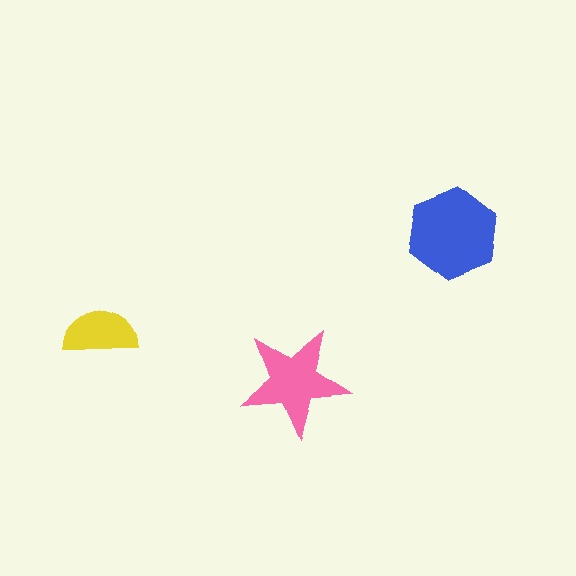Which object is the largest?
The blue hexagon.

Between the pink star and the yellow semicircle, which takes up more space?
The pink star.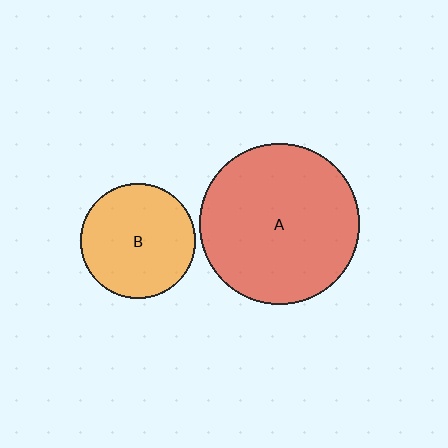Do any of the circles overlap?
No, none of the circles overlap.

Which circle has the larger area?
Circle A (red).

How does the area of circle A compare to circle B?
Approximately 1.9 times.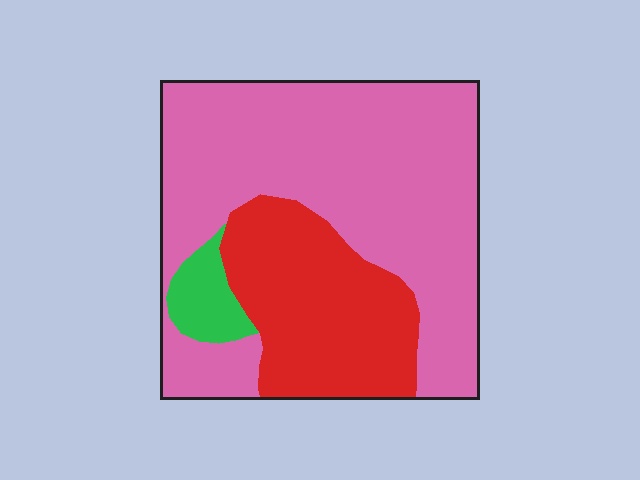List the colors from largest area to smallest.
From largest to smallest: pink, red, green.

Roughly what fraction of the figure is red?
Red takes up about one quarter (1/4) of the figure.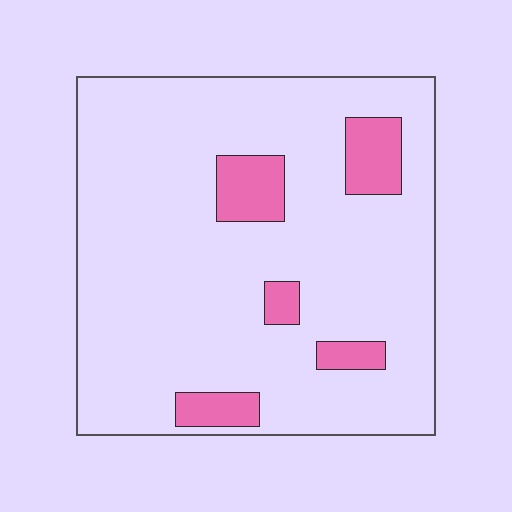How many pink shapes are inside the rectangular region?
5.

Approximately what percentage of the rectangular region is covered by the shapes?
Approximately 10%.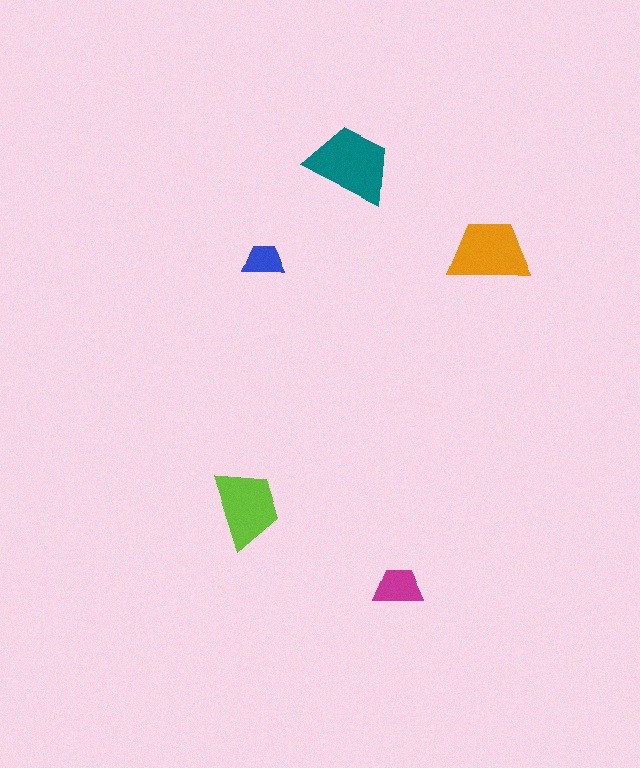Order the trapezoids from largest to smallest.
the teal one, the orange one, the lime one, the magenta one, the blue one.